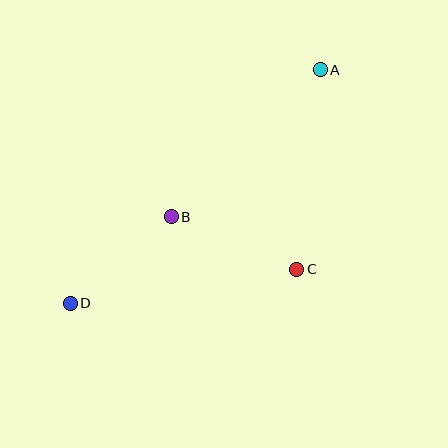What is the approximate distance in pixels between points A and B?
The distance between A and B is approximately 209 pixels.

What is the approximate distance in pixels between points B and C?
The distance between B and C is approximately 136 pixels.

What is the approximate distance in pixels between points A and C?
The distance between A and C is approximately 201 pixels.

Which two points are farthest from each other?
Points A and D are farthest from each other.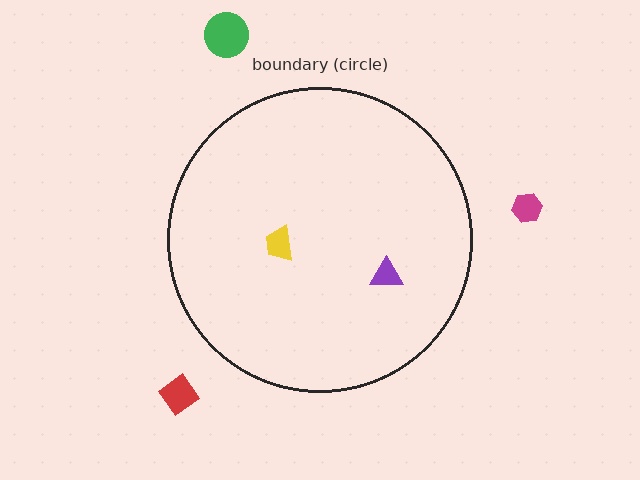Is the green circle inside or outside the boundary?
Outside.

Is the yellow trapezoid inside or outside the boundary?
Inside.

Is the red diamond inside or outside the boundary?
Outside.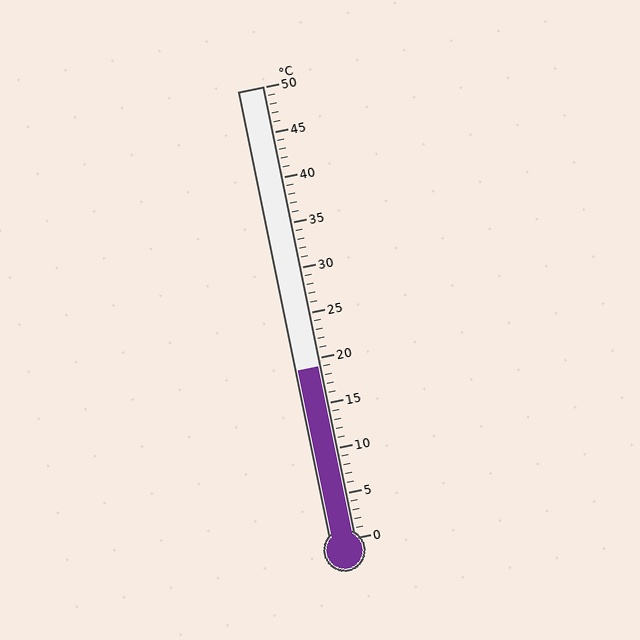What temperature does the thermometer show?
The thermometer shows approximately 19°C.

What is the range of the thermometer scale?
The thermometer scale ranges from 0°C to 50°C.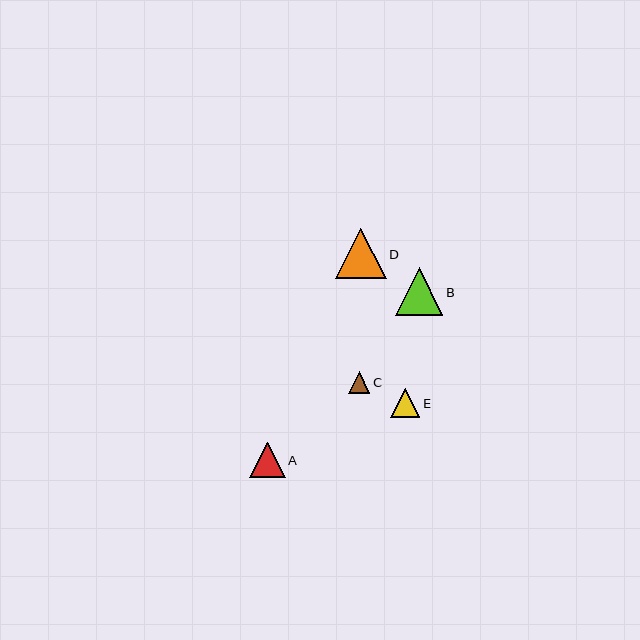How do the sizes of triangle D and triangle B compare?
Triangle D and triangle B are approximately the same size.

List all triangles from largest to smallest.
From largest to smallest: D, B, A, E, C.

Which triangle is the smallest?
Triangle C is the smallest with a size of approximately 21 pixels.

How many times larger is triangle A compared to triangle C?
Triangle A is approximately 1.7 times the size of triangle C.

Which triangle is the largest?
Triangle D is the largest with a size of approximately 51 pixels.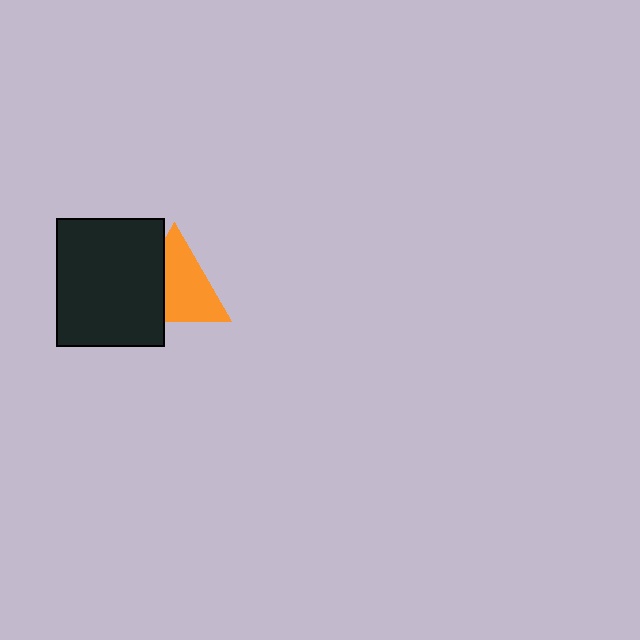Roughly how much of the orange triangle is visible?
About half of it is visible (roughly 64%).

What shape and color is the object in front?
The object in front is a black rectangle.